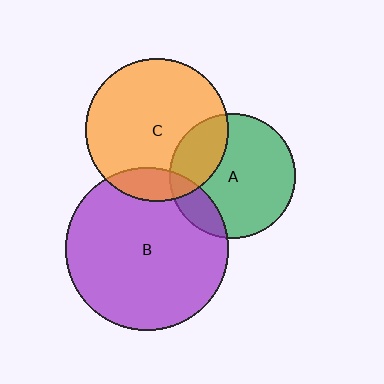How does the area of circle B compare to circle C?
Approximately 1.3 times.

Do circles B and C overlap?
Yes.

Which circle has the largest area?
Circle B (purple).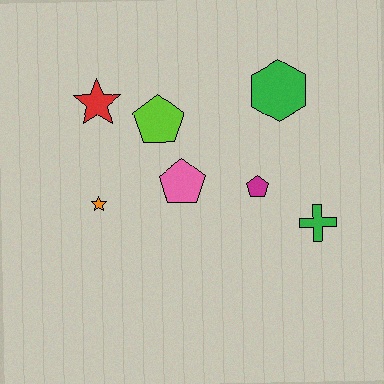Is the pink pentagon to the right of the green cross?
No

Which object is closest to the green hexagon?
The magenta pentagon is closest to the green hexagon.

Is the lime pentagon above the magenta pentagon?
Yes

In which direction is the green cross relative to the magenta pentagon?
The green cross is to the right of the magenta pentagon.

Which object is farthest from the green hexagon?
The orange star is farthest from the green hexagon.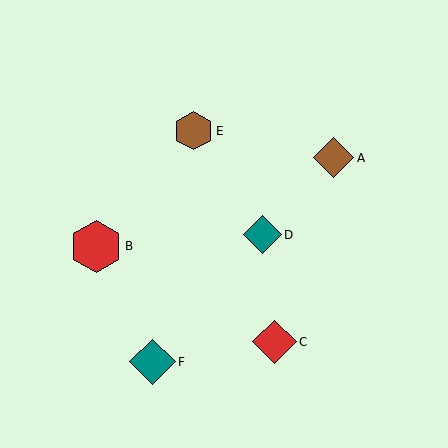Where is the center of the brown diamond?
The center of the brown diamond is at (334, 158).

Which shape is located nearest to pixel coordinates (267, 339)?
The red diamond (labeled C) at (274, 342) is nearest to that location.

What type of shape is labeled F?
Shape F is a teal diamond.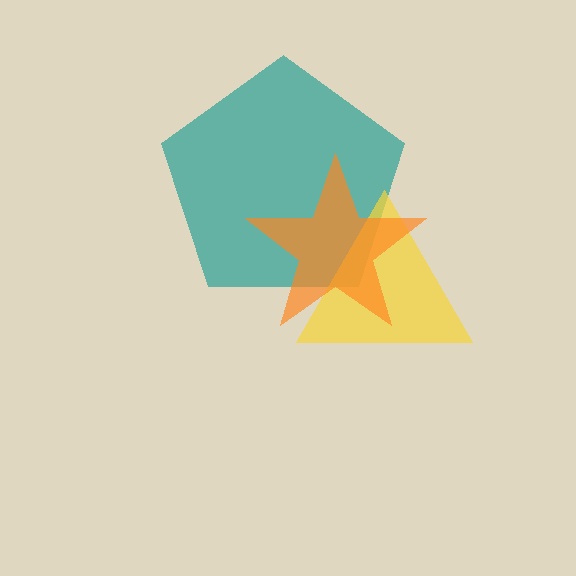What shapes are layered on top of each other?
The layered shapes are: a teal pentagon, a yellow triangle, an orange star.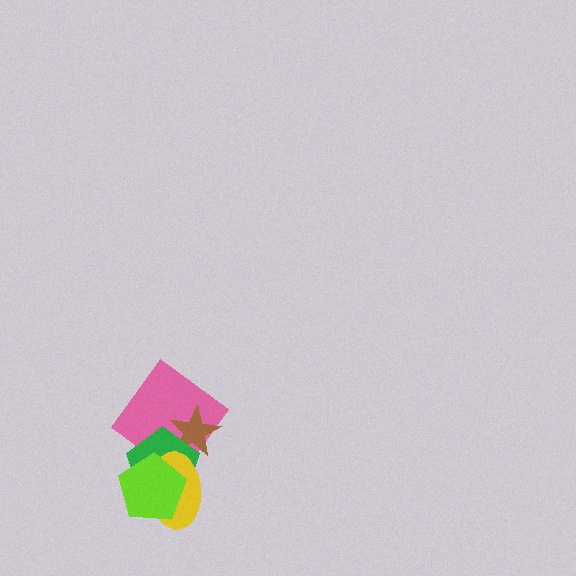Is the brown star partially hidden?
Yes, it is partially covered by another shape.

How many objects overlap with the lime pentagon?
2 objects overlap with the lime pentagon.